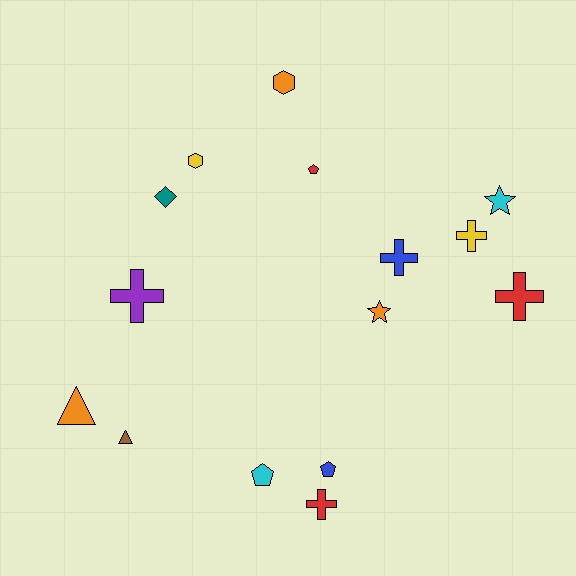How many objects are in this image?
There are 15 objects.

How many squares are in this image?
There are no squares.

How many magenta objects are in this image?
There are no magenta objects.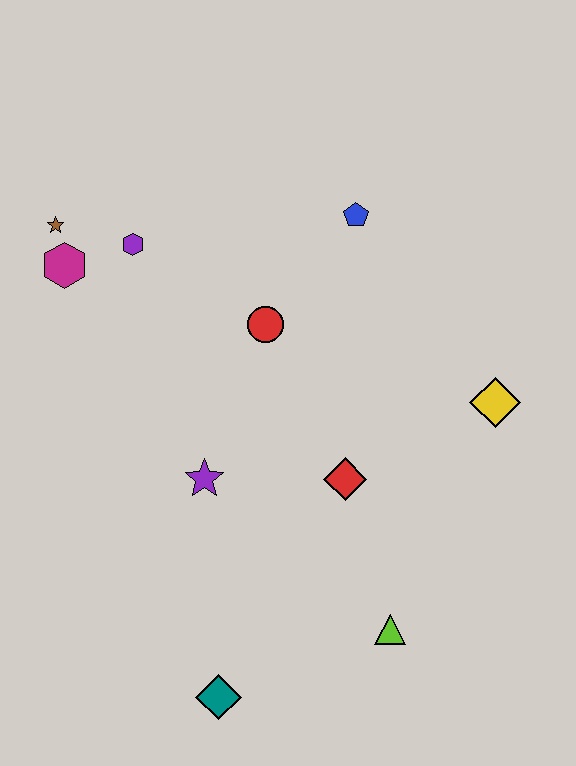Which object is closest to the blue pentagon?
The red circle is closest to the blue pentagon.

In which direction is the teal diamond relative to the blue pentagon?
The teal diamond is below the blue pentagon.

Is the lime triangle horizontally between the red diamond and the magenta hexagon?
No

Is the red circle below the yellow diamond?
No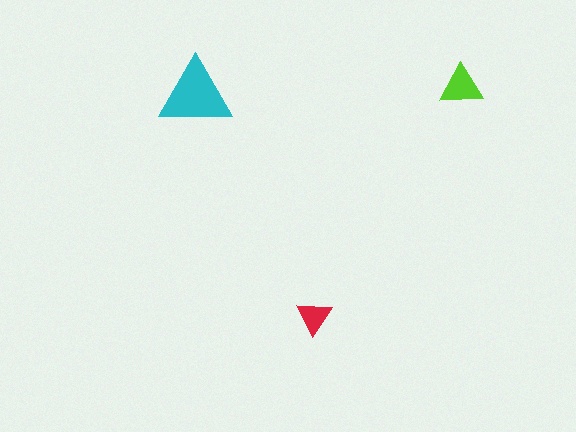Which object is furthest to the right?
The lime triangle is rightmost.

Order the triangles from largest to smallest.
the cyan one, the lime one, the red one.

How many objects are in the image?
There are 3 objects in the image.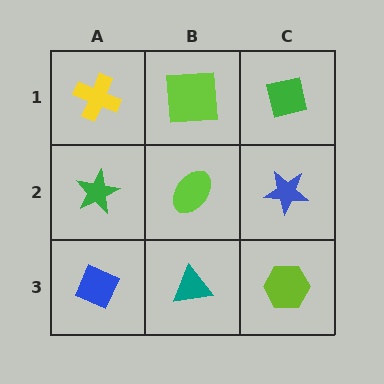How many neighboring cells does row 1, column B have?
3.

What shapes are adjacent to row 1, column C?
A blue star (row 2, column C), a lime square (row 1, column B).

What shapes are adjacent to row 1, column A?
A green star (row 2, column A), a lime square (row 1, column B).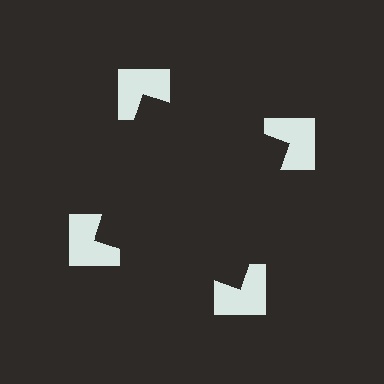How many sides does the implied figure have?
4 sides.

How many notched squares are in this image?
There are 4 — one at each vertex of the illusory square.